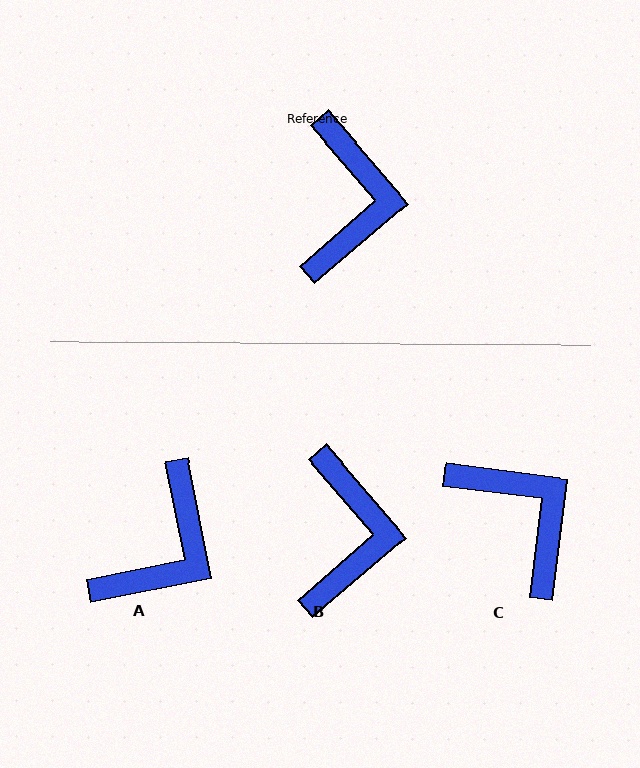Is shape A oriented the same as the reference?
No, it is off by about 30 degrees.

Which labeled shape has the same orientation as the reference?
B.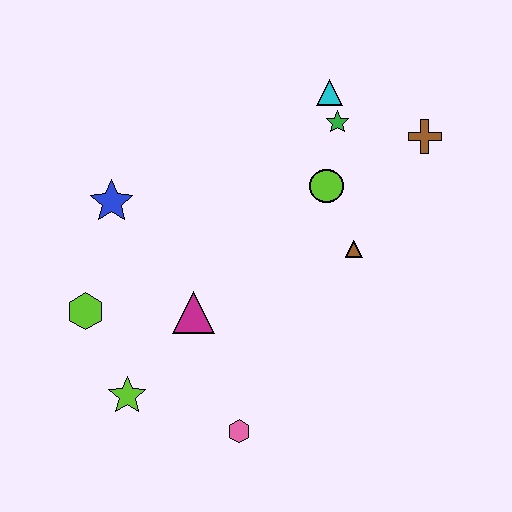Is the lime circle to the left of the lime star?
No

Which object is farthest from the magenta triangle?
The brown cross is farthest from the magenta triangle.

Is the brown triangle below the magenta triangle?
No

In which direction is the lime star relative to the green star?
The lime star is below the green star.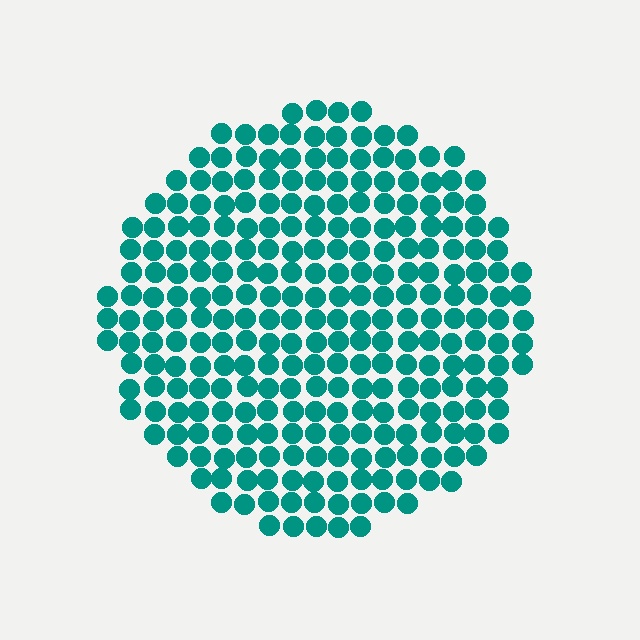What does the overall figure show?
The overall figure shows a circle.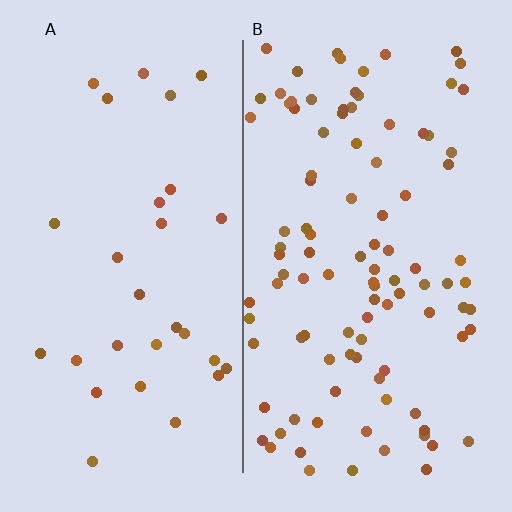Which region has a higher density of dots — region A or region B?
B (the right).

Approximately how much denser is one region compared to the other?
Approximately 3.4× — region B over region A.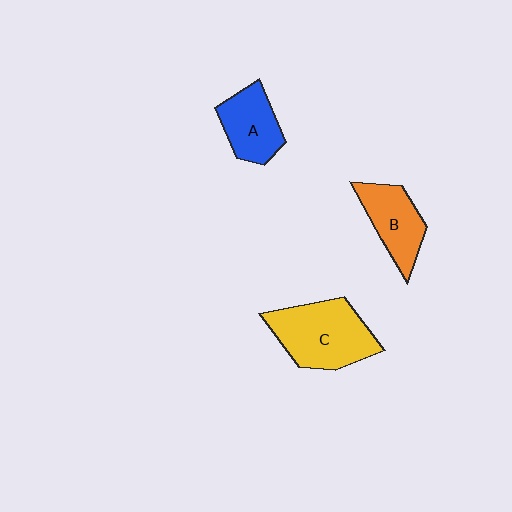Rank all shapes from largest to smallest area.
From largest to smallest: C (yellow), B (orange), A (blue).